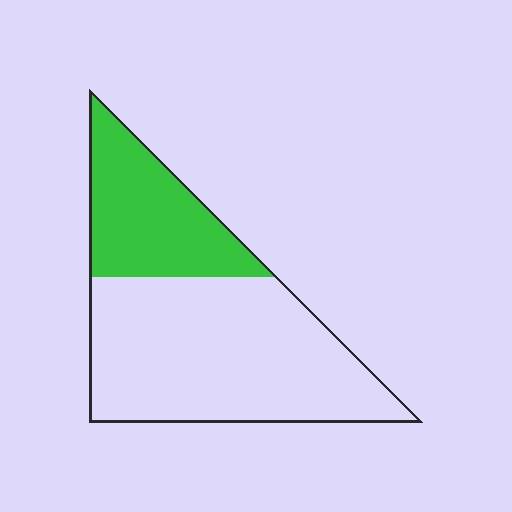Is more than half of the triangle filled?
No.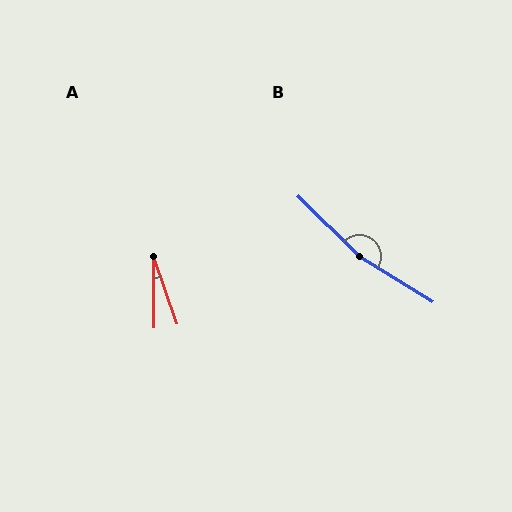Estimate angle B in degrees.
Approximately 168 degrees.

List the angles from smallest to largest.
A (18°), B (168°).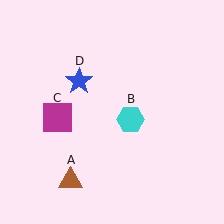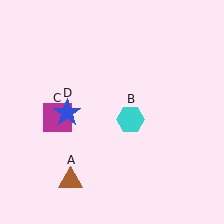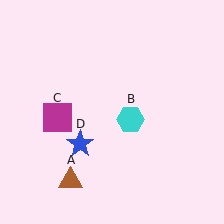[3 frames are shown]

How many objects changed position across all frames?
1 object changed position: blue star (object D).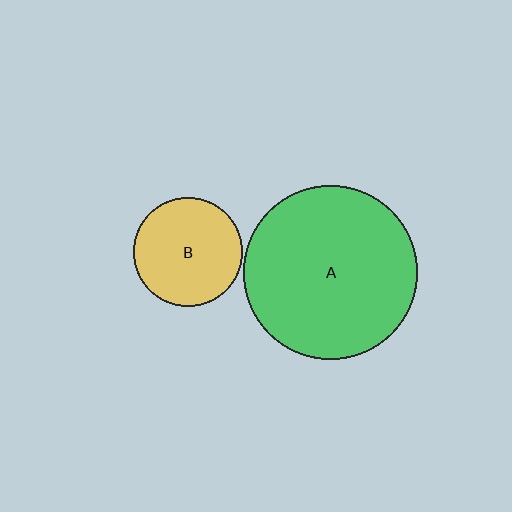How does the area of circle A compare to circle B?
Approximately 2.6 times.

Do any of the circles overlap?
No, none of the circles overlap.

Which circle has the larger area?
Circle A (green).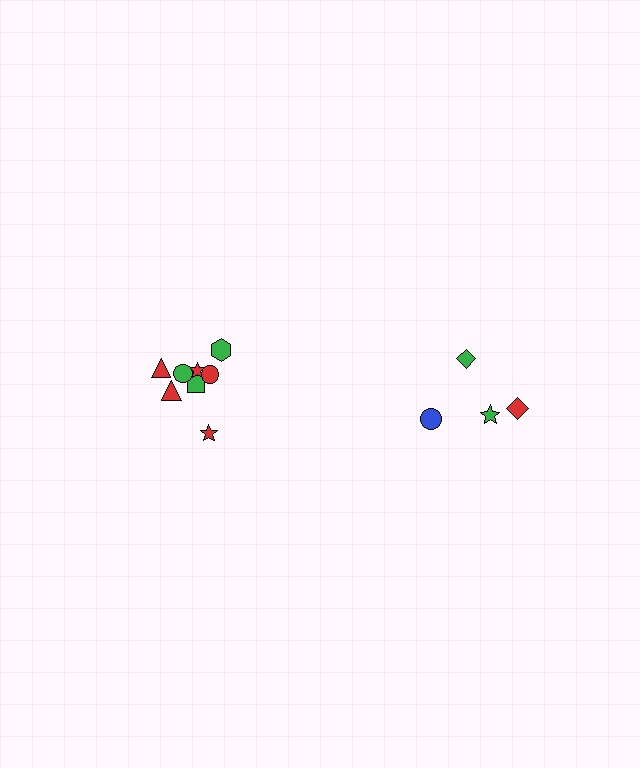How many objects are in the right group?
There are 4 objects.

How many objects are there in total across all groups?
There are 12 objects.